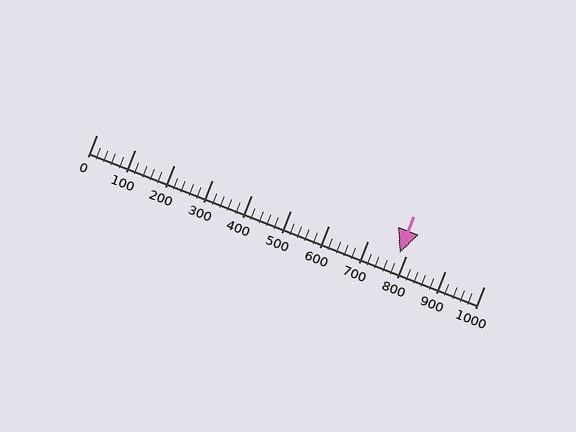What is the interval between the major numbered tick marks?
The major tick marks are spaced 100 units apart.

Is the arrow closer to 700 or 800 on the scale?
The arrow is closer to 800.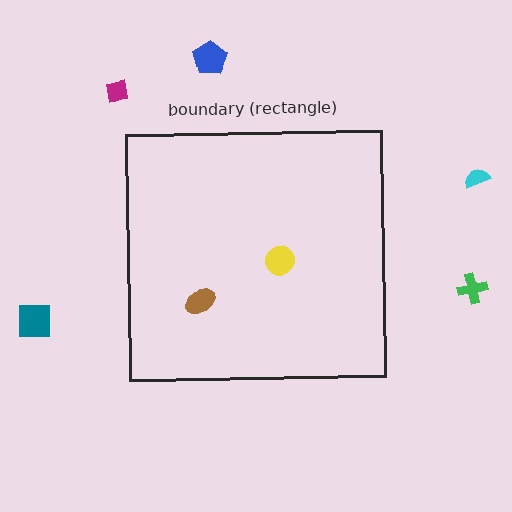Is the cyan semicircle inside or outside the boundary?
Outside.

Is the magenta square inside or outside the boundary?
Outside.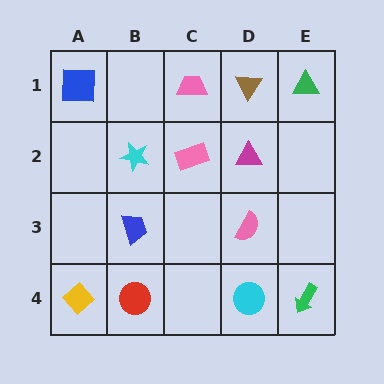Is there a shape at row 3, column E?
No, that cell is empty.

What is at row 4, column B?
A red circle.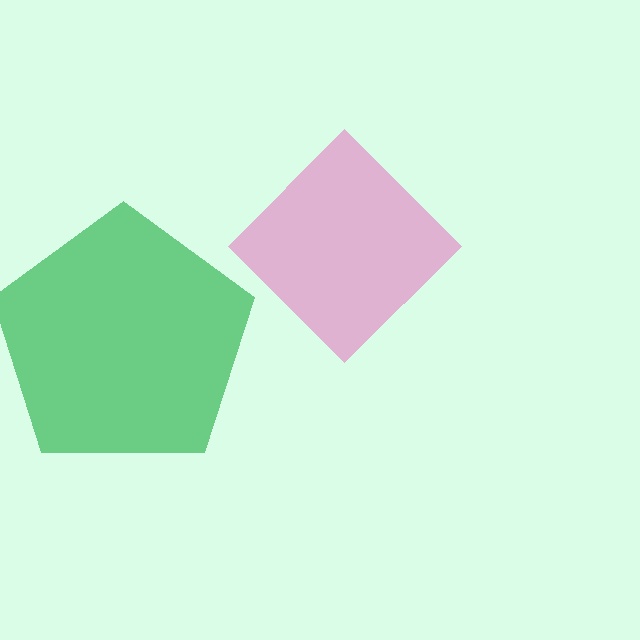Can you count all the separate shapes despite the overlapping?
Yes, there are 2 separate shapes.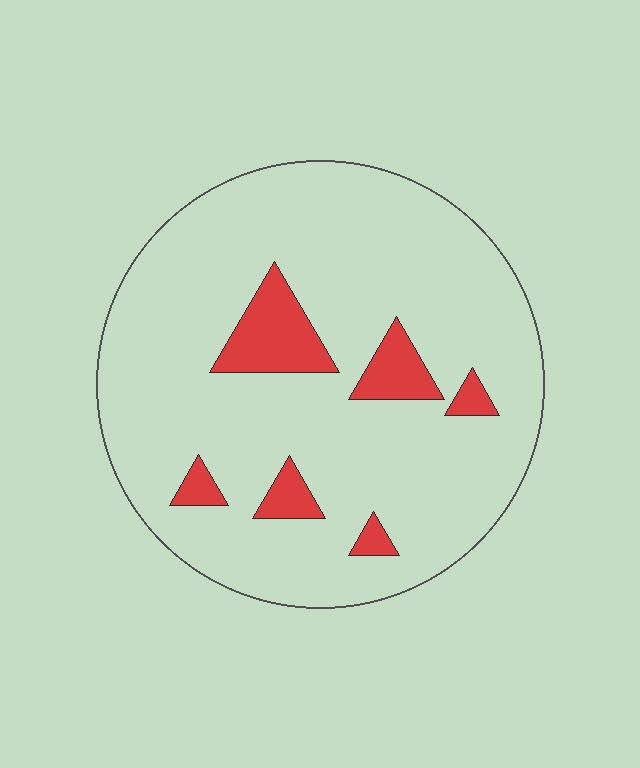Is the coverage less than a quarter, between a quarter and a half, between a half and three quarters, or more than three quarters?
Less than a quarter.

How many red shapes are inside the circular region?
6.